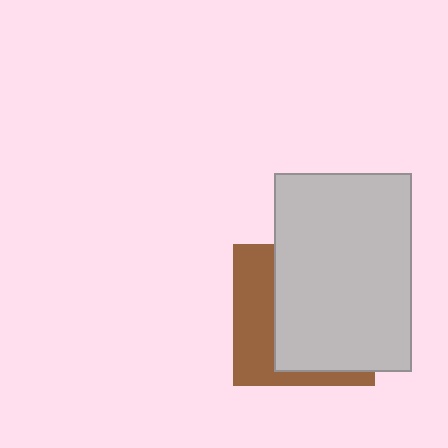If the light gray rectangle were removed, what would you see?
You would see the complete brown square.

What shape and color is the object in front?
The object in front is a light gray rectangle.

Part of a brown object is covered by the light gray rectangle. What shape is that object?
It is a square.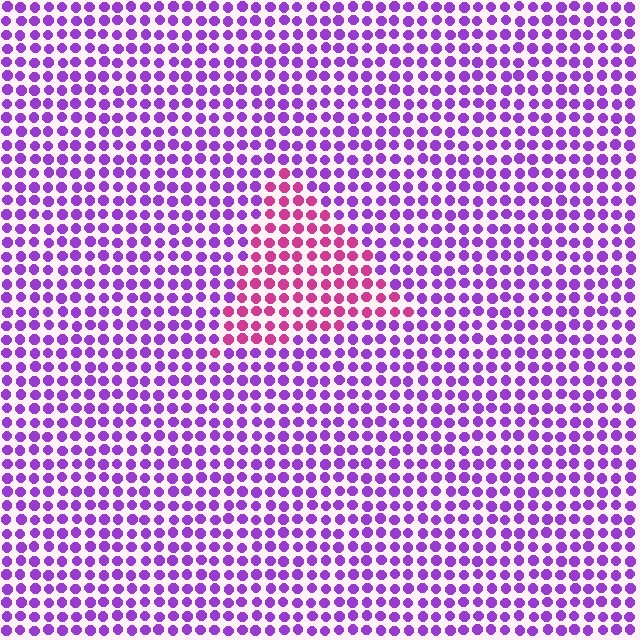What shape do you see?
I see a triangle.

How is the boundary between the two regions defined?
The boundary is defined purely by a slight shift in hue (about 46 degrees). Spacing, size, and orientation are identical on both sides.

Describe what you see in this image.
The image is filled with small purple elements in a uniform arrangement. A triangle-shaped region is visible where the elements are tinted to a slightly different hue, forming a subtle color boundary.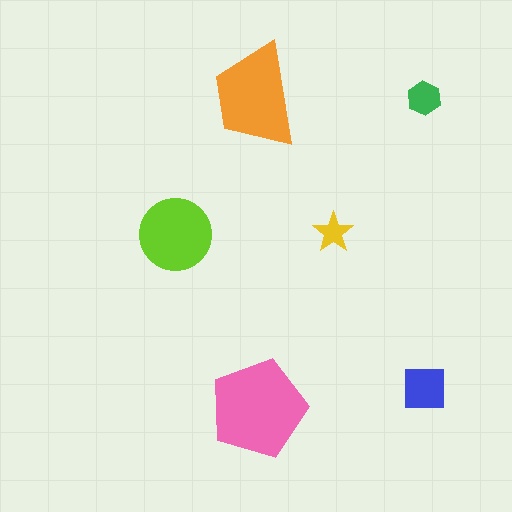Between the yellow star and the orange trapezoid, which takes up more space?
The orange trapezoid.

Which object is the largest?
The pink pentagon.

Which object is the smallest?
The yellow star.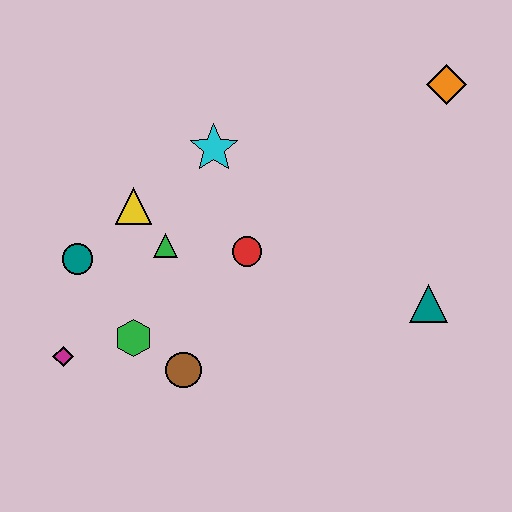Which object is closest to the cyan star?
The yellow triangle is closest to the cyan star.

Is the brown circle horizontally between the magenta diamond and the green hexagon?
No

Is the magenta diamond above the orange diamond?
No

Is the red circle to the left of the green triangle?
No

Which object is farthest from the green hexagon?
The orange diamond is farthest from the green hexagon.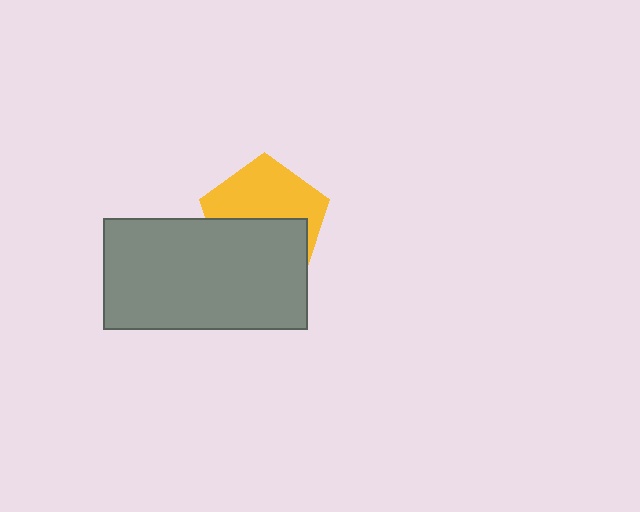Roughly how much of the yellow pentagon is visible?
About half of it is visible (roughly 52%).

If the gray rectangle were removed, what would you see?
You would see the complete yellow pentagon.